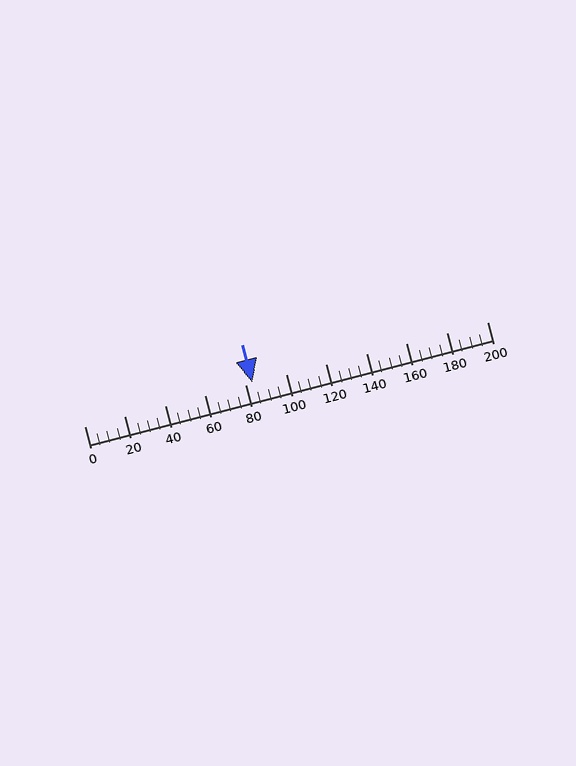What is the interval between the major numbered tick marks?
The major tick marks are spaced 20 units apart.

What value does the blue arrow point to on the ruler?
The blue arrow points to approximately 84.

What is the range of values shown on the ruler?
The ruler shows values from 0 to 200.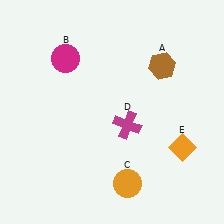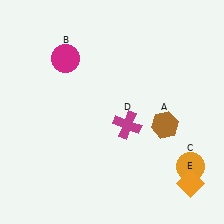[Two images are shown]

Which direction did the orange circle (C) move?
The orange circle (C) moved right.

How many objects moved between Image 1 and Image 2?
3 objects moved between the two images.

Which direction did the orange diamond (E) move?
The orange diamond (E) moved down.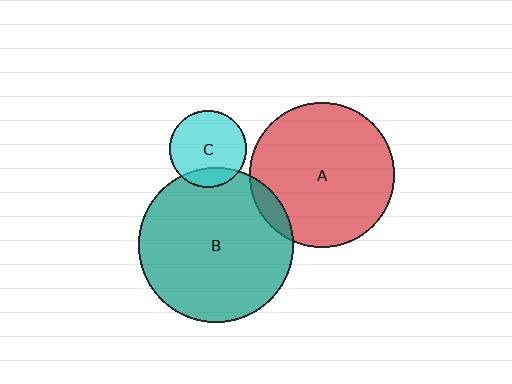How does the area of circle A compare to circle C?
Approximately 3.6 times.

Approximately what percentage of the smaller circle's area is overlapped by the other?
Approximately 15%.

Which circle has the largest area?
Circle B (teal).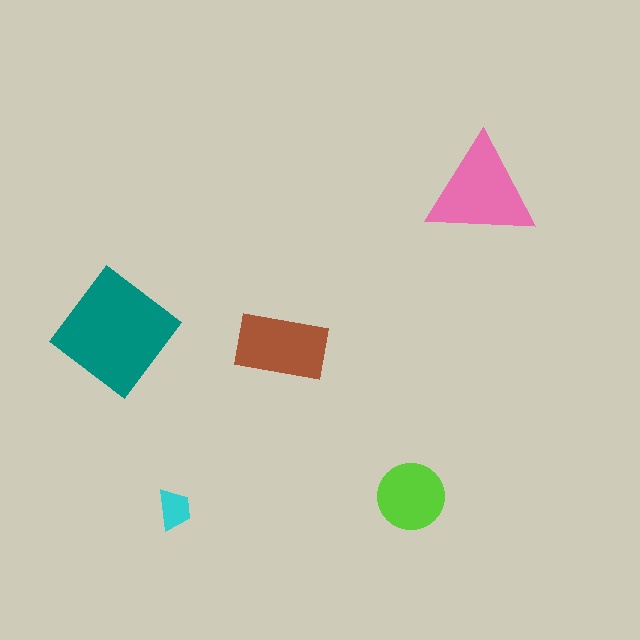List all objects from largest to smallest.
The teal diamond, the pink triangle, the brown rectangle, the lime circle, the cyan trapezoid.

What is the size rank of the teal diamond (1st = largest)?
1st.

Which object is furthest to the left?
The teal diamond is leftmost.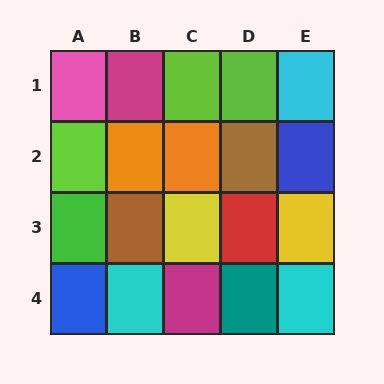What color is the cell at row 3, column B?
Brown.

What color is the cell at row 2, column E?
Blue.